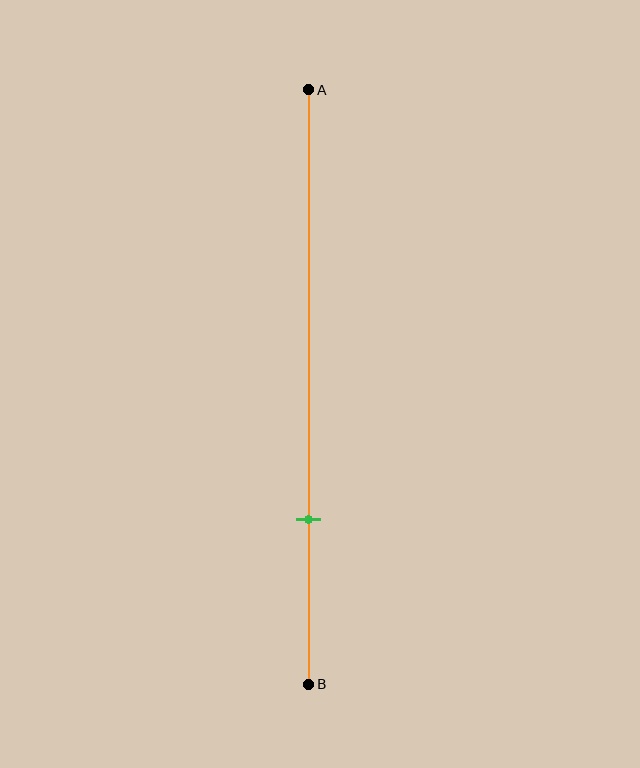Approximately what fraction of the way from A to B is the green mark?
The green mark is approximately 70% of the way from A to B.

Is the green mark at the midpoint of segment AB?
No, the mark is at about 70% from A, not at the 50% midpoint.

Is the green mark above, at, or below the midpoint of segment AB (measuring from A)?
The green mark is below the midpoint of segment AB.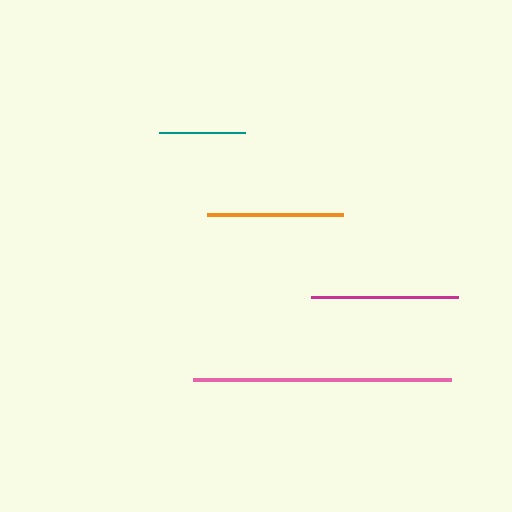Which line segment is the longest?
The pink line is the longest at approximately 258 pixels.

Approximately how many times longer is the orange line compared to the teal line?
The orange line is approximately 1.6 times the length of the teal line.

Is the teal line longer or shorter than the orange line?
The orange line is longer than the teal line.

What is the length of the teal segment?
The teal segment is approximately 86 pixels long.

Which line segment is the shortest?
The teal line is the shortest at approximately 86 pixels.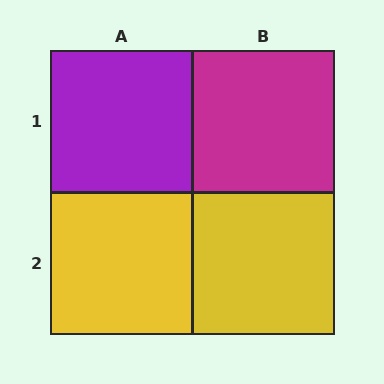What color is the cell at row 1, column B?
Magenta.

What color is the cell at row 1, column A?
Purple.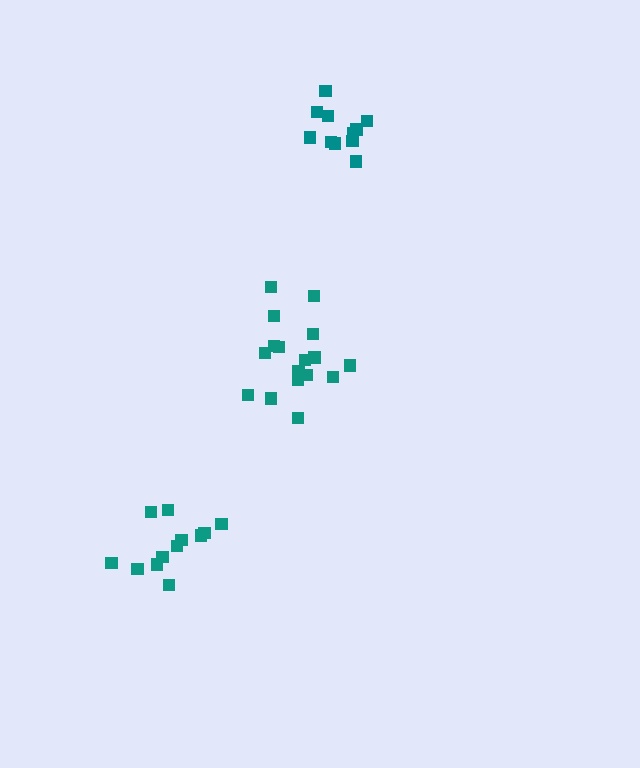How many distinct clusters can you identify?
There are 3 distinct clusters.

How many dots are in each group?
Group 1: 12 dots, Group 2: 17 dots, Group 3: 11 dots (40 total).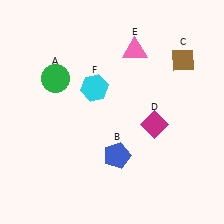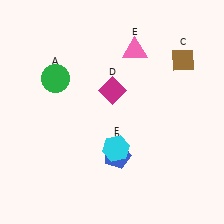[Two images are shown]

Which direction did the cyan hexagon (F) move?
The cyan hexagon (F) moved down.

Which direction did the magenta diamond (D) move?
The magenta diamond (D) moved left.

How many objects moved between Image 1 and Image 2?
2 objects moved between the two images.